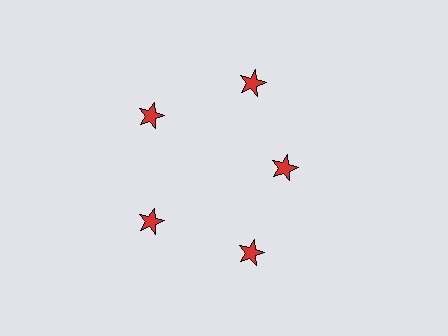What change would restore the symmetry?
The symmetry would be restored by moving it outward, back onto the ring so that all 5 stars sit at equal angles and equal distance from the center.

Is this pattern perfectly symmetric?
No. The 5 red stars are arranged in a ring, but one element near the 3 o'clock position is pulled inward toward the center, breaking the 5-fold rotational symmetry.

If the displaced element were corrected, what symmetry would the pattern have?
It would have 5-fold rotational symmetry — the pattern would map onto itself every 72 degrees.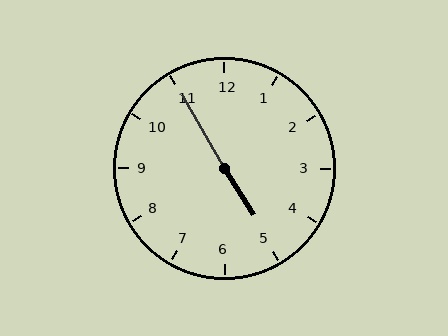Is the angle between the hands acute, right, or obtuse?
It is obtuse.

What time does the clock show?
4:55.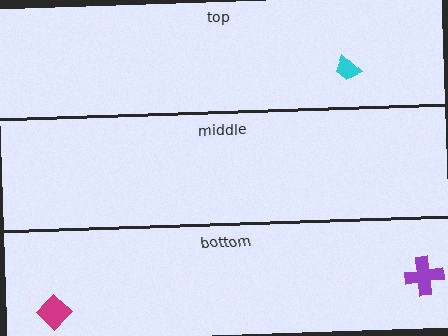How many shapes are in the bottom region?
2.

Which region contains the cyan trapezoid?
The top region.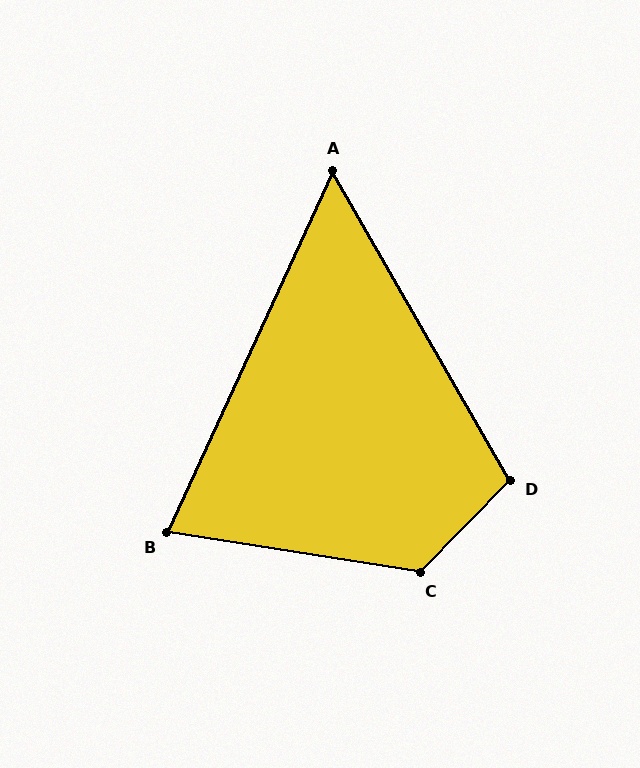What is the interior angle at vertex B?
Approximately 74 degrees (acute).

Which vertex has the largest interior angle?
C, at approximately 125 degrees.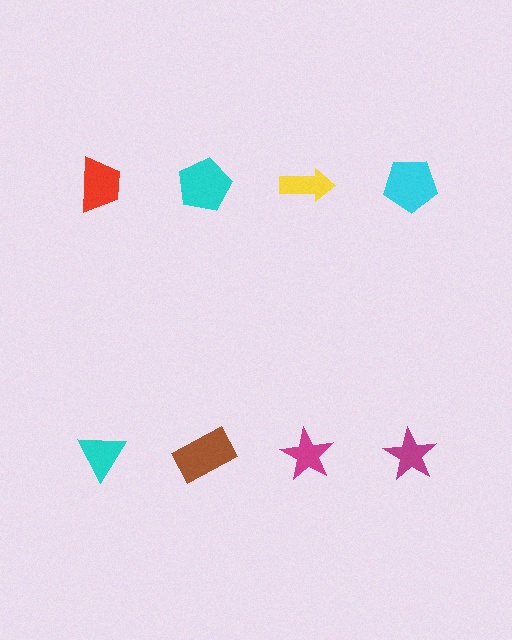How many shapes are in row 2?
4 shapes.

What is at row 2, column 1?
A cyan triangle.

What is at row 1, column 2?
A cyan pentagon.